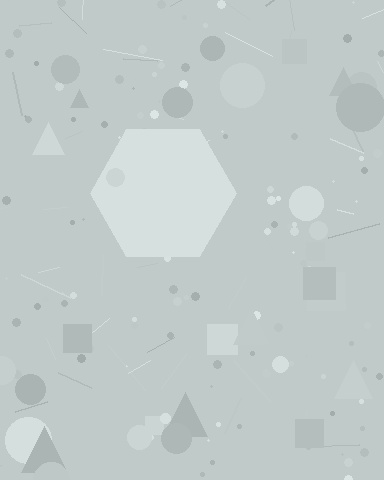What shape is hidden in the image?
A hexagon is hidden in the image.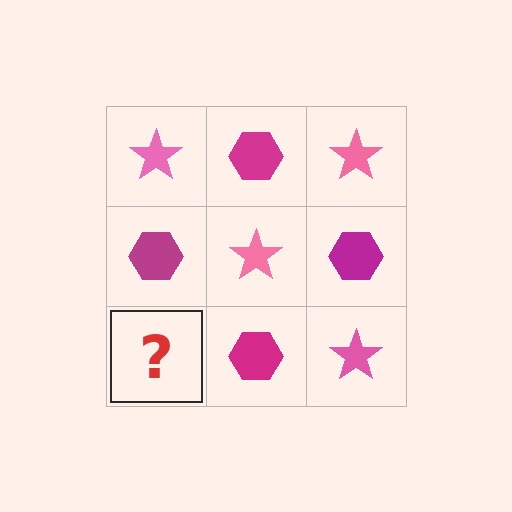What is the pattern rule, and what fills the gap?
The rule is that it alternates pink star and magenta hexagon in a checkerboard pattern. The gap should be filled with a pink star.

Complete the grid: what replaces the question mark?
The question mark should be replaced with a pink star.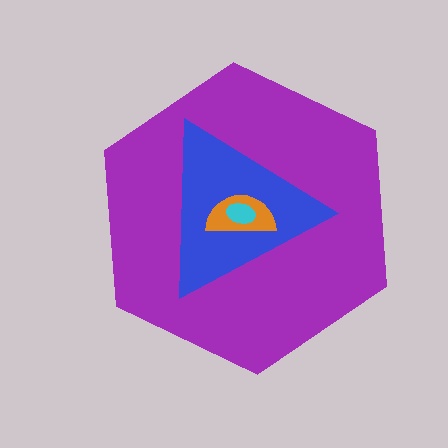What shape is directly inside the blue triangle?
The orange semicircle.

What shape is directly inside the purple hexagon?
The blue triangle.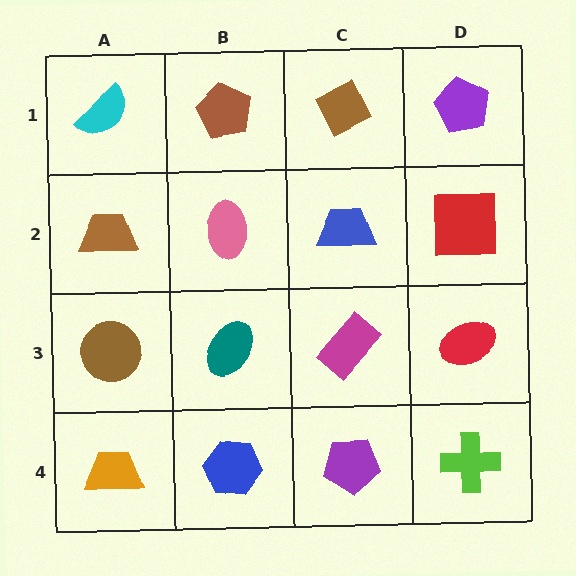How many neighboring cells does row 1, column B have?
3.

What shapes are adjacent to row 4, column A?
A brown circle (row 3, column A), a blue hexagon (row 4, column B).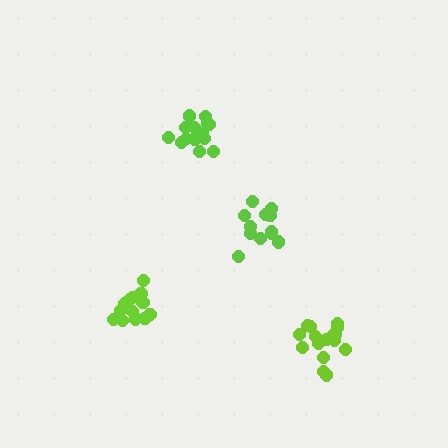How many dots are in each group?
Group 1: 12 dots, Group 2: 14 dots, Group 3: 15 dots, Group 4: 16 dots (57 total).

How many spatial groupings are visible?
There are 4 spatial groupings.